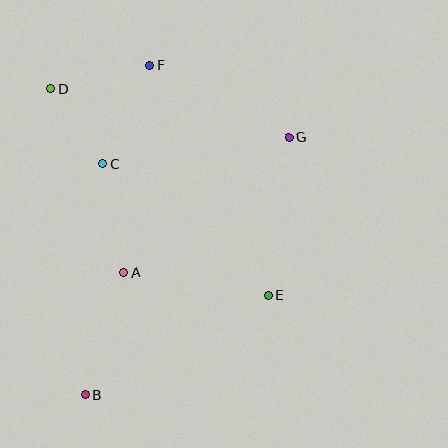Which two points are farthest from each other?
Points B and F are farthest from each other.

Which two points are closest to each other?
Points C and D are closest to each other.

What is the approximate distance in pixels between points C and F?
The distance between C and F is approximately 109 pixels.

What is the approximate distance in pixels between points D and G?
The distance between D and G is approximately 243 pixels.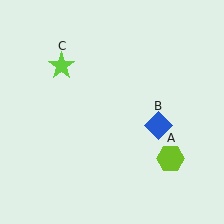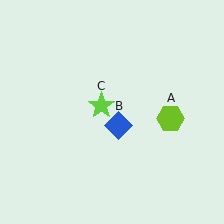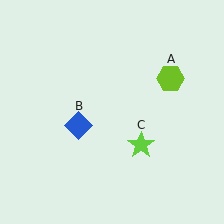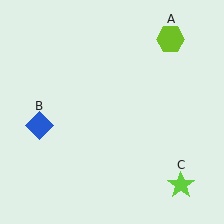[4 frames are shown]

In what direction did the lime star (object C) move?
The lime star (object C) moved down and to the right.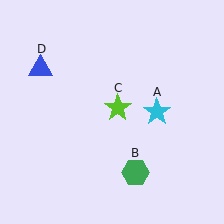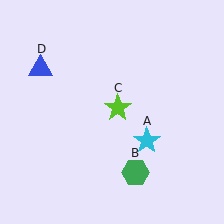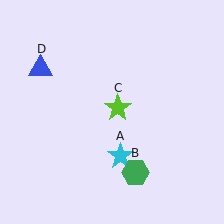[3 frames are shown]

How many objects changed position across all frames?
1 object changed position: cyan star (object A).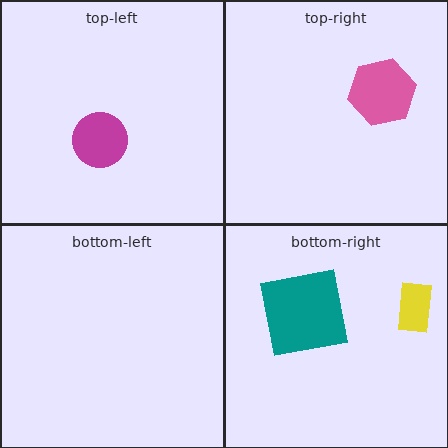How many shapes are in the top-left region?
1.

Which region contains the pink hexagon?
The top-right region.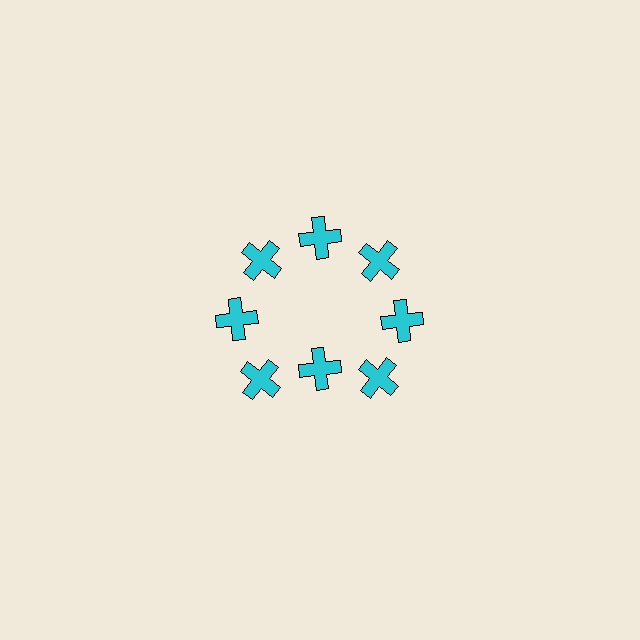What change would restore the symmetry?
The symmetry would be restored by moving it outward, back onto the ring so that all 8 crosses sit at equal angles and equal distance from the center.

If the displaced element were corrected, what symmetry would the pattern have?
It would have 8-fold rotational symmetry — the pattern would map onto itself every 45 degrees.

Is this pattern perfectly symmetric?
No. The 8 cyan crosses are arranged in a ring, but one element near the 6 o'clock position is pulled inward toward the center, breaking the 8-fold rotational symmetry.